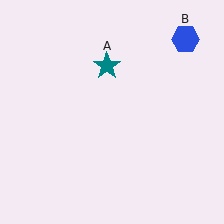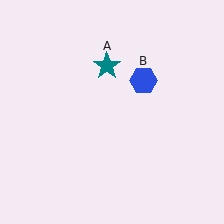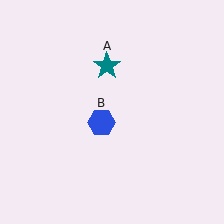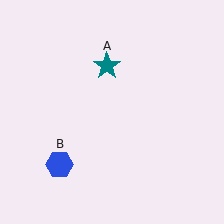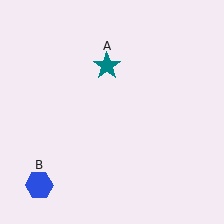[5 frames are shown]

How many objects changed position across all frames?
1 object changed position: blue hexagon (object B).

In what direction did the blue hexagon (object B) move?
The blue hexagon (object B) moved down and to the left.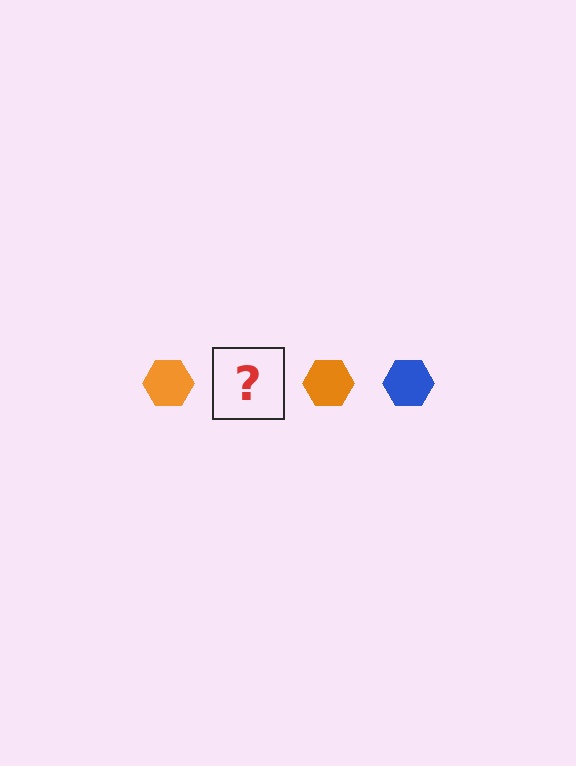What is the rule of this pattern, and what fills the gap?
The rule is that the pattern cycles through orange, blue hexagons. The gap should be filled with a blue hexagon.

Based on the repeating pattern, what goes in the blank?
The blank should be a blue hexagon.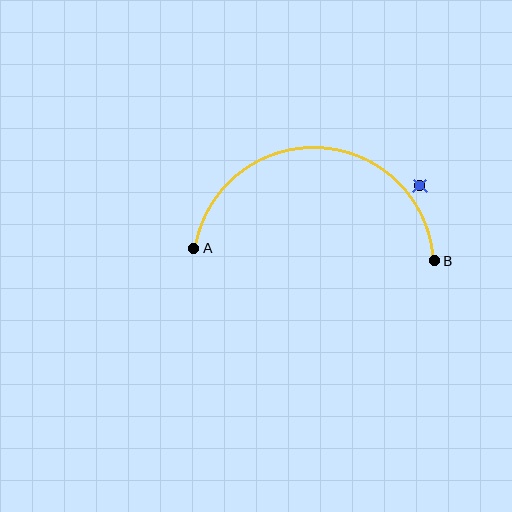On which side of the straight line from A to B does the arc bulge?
The arc bulges above the straight line connecting A and B.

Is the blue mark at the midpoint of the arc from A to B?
No — the blue mark does not lie on the arc at all. It sits slightly outside the curve.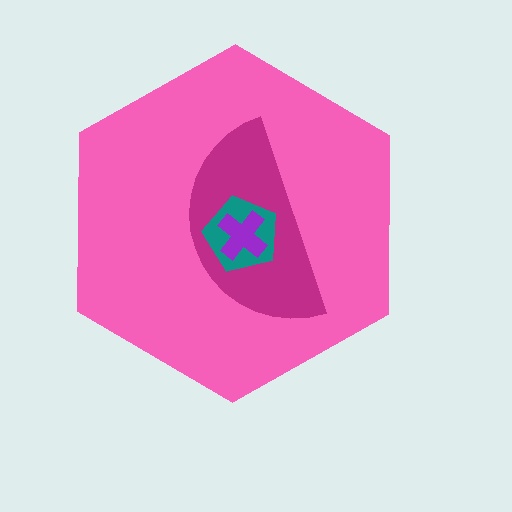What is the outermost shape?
The pink hexagon.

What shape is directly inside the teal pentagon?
The purple cross.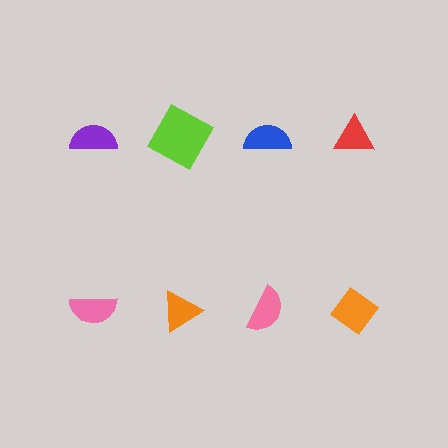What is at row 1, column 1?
A purple semicircle.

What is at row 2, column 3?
A pink semicircle.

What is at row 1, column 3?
A blue semicircle.